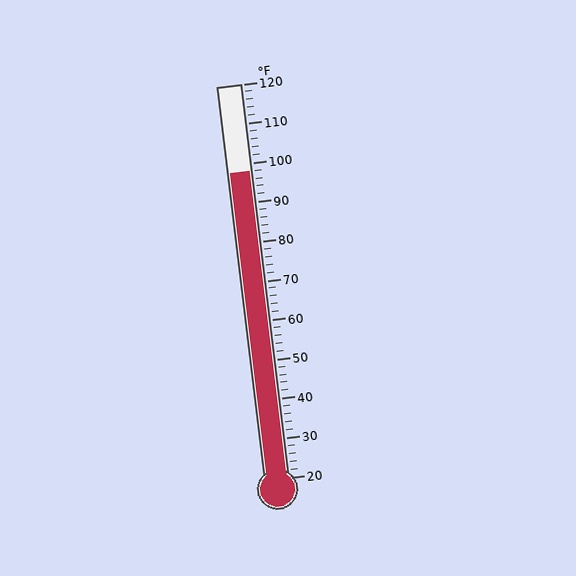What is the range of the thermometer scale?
The thermometer scale ranges from 20°F to 120°F.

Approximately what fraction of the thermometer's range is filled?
The thermometer is filled to approximately 80% of its range.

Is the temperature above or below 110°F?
The temperature is below 110°F.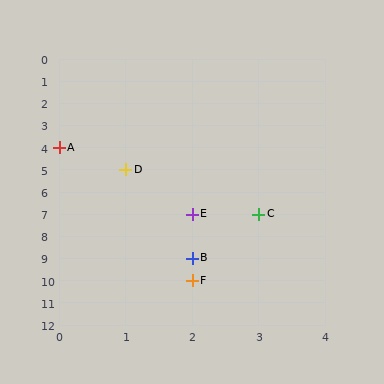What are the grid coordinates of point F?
Point F is at grid coordinates (2, 10).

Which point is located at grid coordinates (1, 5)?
Point D is at (1, 5).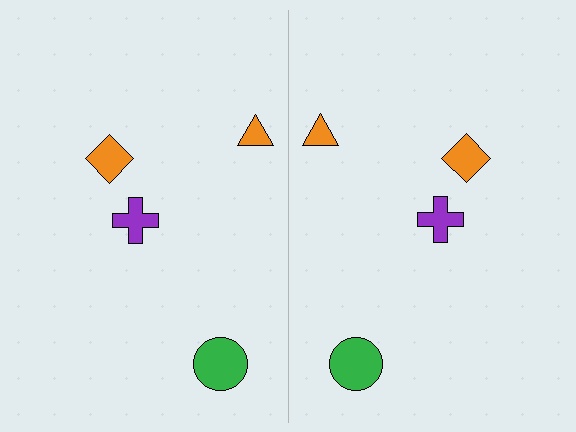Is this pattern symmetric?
Yes, this pattern has bilateral (reflection) symmetry.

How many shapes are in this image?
There are 8 shapes in this image.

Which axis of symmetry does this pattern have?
The pattern has a vertical axis of symmetry running through the center of the image.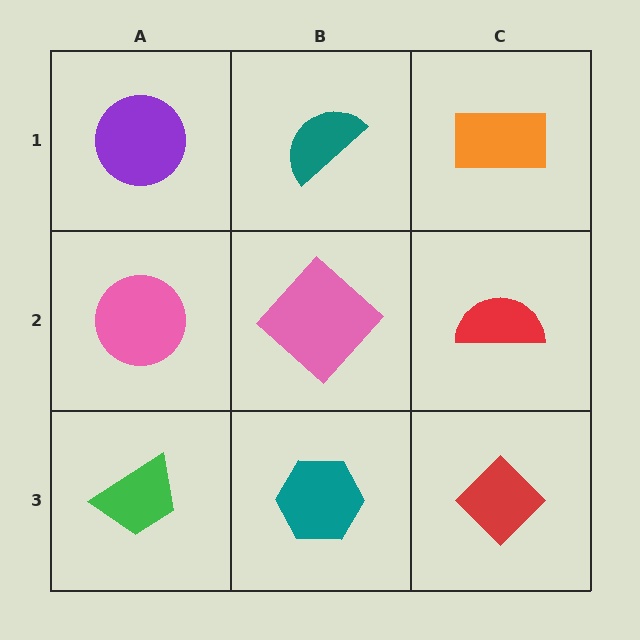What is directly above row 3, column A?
A pink circle.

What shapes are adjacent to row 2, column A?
A purple circle (row 1, column A), a green trapezoid (row 3, column A), a pink diamond (row 2, column B).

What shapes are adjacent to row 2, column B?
A teal semicircle (row 1, column B), a teal hexagon (row 3, column B), a pink circle (row 2, column A), a red semicircle (row 2, column C).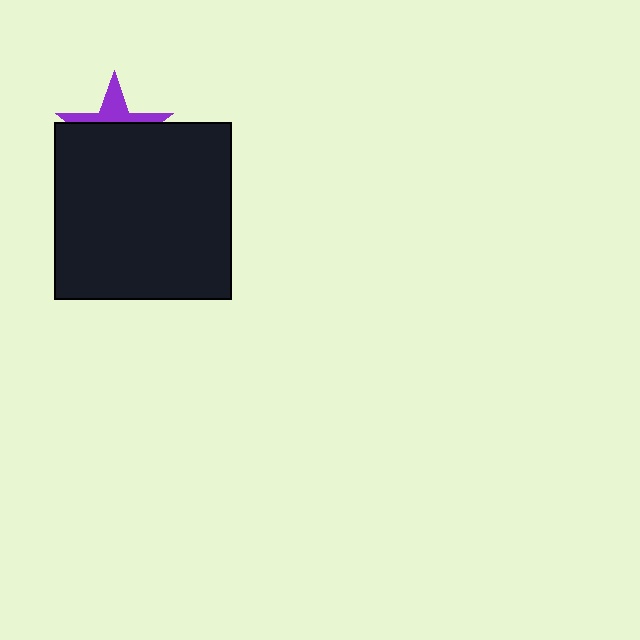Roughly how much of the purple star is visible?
A small part of it is visible (roughly 34%).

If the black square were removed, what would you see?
You would see the complete purple star.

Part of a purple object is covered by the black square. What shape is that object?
It is a star.